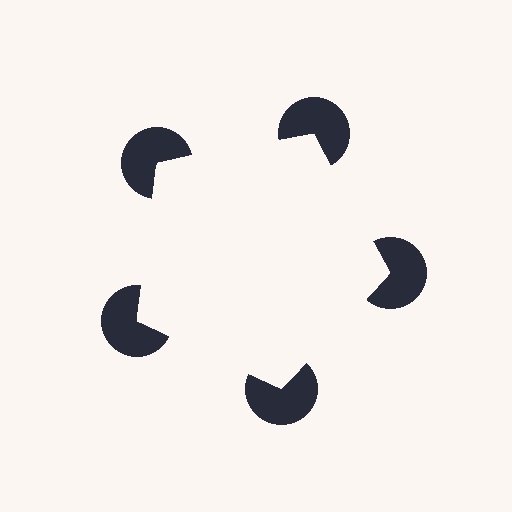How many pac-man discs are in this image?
There are 5 — one at each vertex of the illusory pentagon.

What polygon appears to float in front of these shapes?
An illusory pentagon — its edges are inferred from the aligned wedge cuts in the pac-man discs, not physically drawn.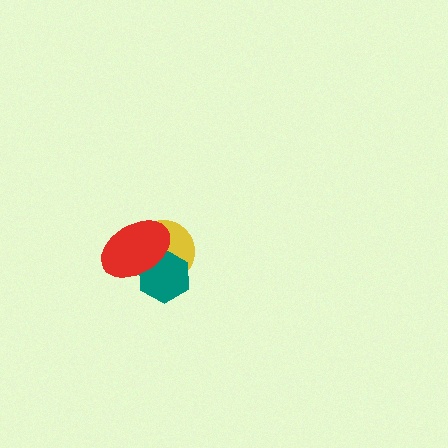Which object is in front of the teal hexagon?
The red ellipse is in front of the teal hexagon.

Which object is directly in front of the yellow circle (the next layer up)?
The teal hexagon is directly in front of the yellow circle.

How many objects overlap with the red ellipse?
2 objects overlap with the red ellipse.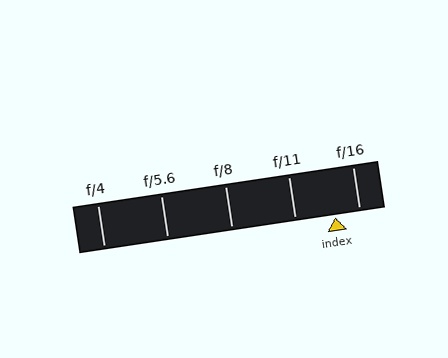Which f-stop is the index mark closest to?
The index mark is closest to f/16.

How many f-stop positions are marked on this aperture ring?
There are 5 f-stop positions marked.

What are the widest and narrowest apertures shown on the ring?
The widest aperture shown is f/4 and the narrowest is f/16.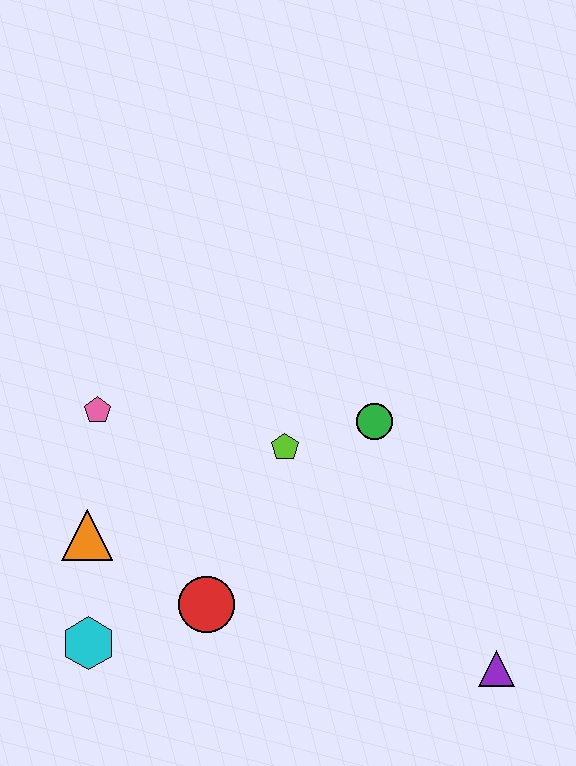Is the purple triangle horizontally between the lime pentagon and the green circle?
No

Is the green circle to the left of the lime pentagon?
No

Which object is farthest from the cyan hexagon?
The purple triangle is farthest from the cyan hexagon.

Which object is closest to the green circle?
The lime pentagon is closest to the green circle.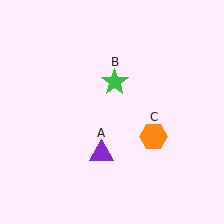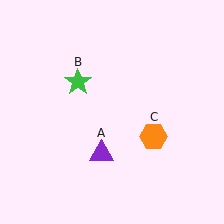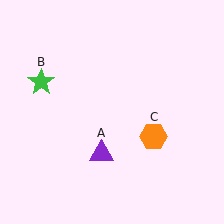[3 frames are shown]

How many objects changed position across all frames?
1 object changed position: green star (object B).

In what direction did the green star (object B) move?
The green star (object B) moved left.